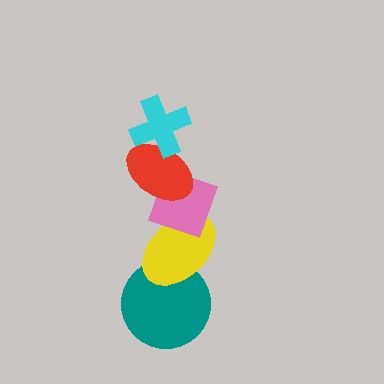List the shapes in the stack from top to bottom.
From top to bottom: the cyan cross, the red ellipse, the pink diamond, the yellow ellipse, the teal circle.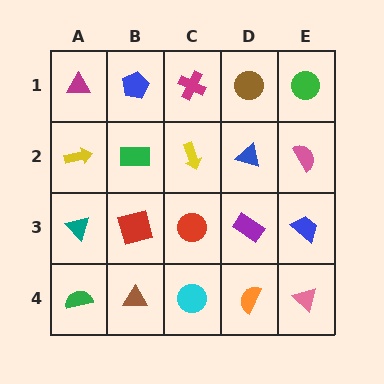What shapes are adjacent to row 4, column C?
A red circle (row 3, column C), a brown triangle (row 4, column B), an orange semicircle (row 4, column D).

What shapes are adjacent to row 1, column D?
A blue triangle (row 2, column D), a magenta cross (row 1, column C), a green circle (row 1, column E).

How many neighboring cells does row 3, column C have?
4.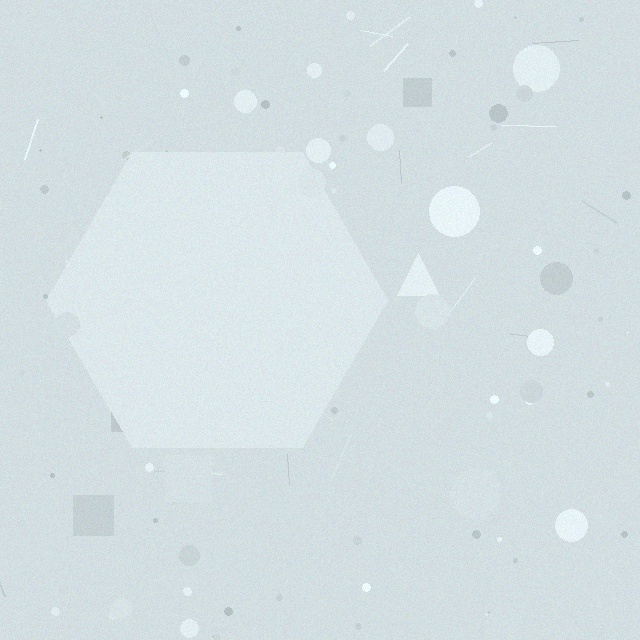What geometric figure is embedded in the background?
A hexagon is embedded in the background.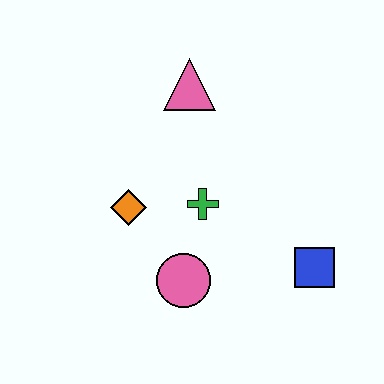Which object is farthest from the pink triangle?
The blue square is farthest from the pink triangle.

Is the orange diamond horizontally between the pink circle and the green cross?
No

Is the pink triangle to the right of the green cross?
No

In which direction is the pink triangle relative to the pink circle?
The pink triangle is above the pink circle.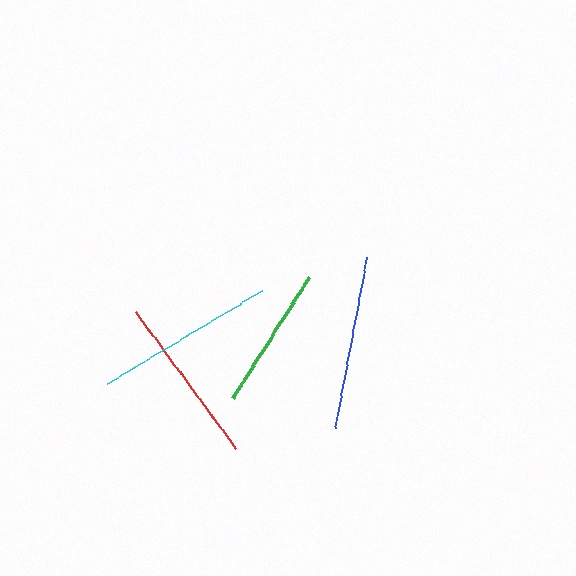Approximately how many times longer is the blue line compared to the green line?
The blue line is approximately 1.2 times the length of the green line.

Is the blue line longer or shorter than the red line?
The blue line is longer than the red line.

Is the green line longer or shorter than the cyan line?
The cyan line is longer than the green line.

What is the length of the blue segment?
The blue segment is approximately 172 pixels long.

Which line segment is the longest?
The cyan line is the longest at approximately 181 pixels.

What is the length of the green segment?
The green segment is approximately 142 pixels long.